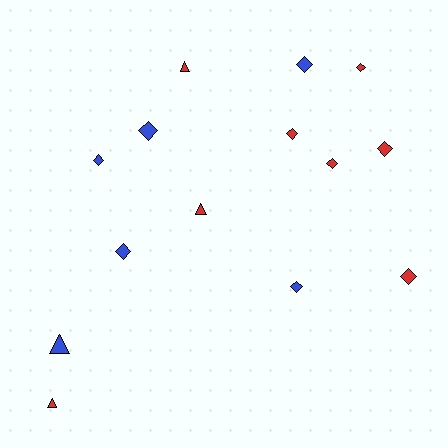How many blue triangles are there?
There is 1 blue triangle.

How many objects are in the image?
There are 14 objects.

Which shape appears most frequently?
Diamond, with 10 objects.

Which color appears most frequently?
Red, with 8 objects.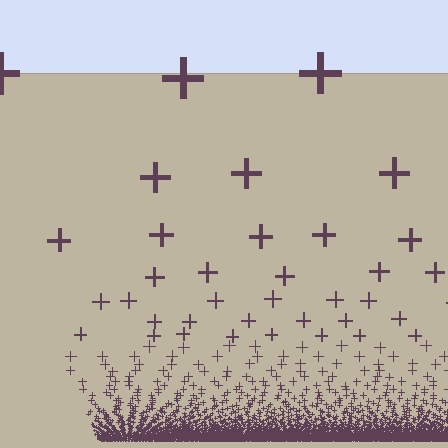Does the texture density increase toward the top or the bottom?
Density increases toward the bottom.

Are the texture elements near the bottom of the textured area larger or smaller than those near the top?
Smaller. The gradient is inverted — elements near the bottom are smaller and denser.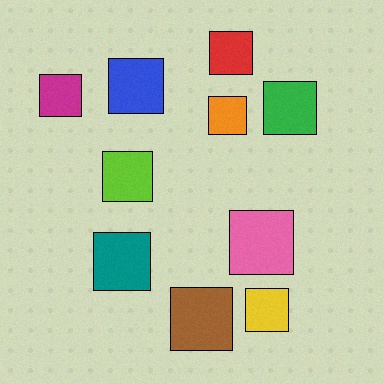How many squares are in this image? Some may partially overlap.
There are 10 squares.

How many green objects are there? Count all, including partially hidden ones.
There is 1 green object.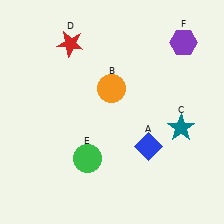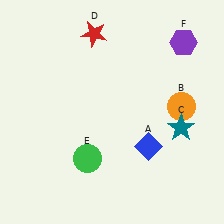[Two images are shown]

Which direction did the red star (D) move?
The red star (D) moved right.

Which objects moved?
The objects that moved are: the orange circle (B), the red star (D).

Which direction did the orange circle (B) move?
The orange circle (B) moved right.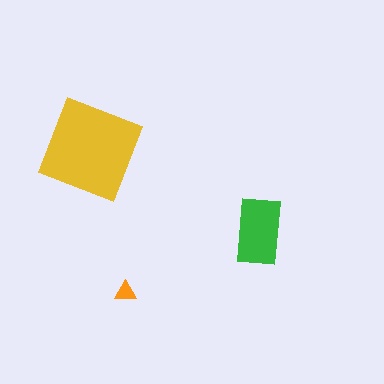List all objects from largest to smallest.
The yellow diamond, the green rectangle, the orange triangle.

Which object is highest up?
The yellow diamond is topmost.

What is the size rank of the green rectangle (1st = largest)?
2nd.